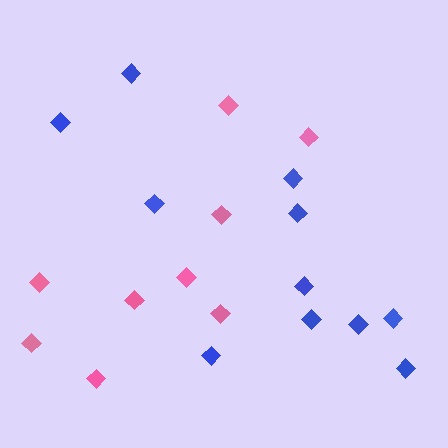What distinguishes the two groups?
There are 2 groups: one group of pink diamonds (9) and one group of blue diamonds (11).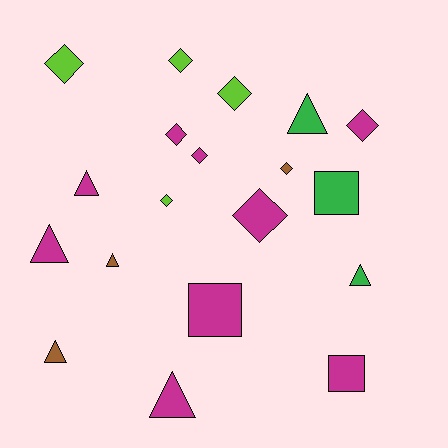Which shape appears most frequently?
Diamond, with 9 objects.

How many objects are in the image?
There are 19 objects.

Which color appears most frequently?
Magenta, with 9 objects.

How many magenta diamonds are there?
There are 4 magenta diamonds.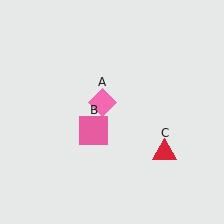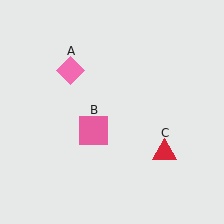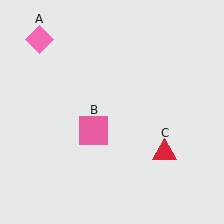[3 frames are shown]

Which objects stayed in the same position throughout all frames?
Pink square (object B) and red triangle (object C) remained stationary.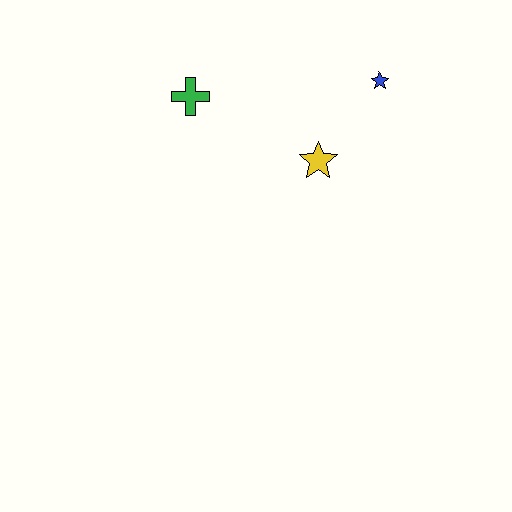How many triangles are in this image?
There are no triangles.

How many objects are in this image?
There are 3 objects.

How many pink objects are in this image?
There are no pink objects.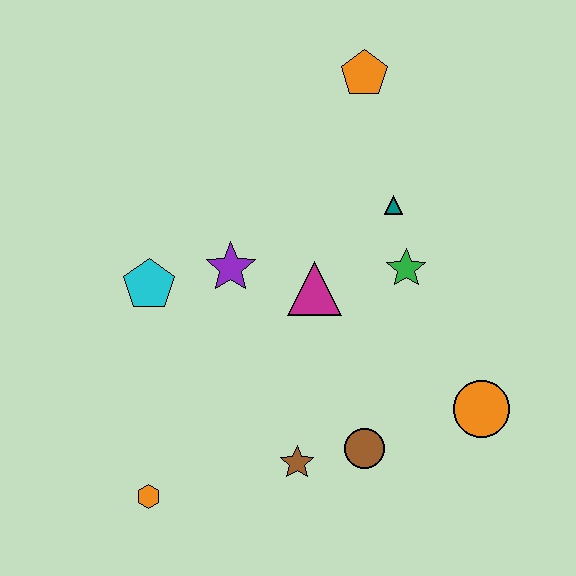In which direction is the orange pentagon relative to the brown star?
The orange pentagon is above the brown star.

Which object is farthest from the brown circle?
The orange pentagon is farthest from the brown circle.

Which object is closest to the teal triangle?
The green star is closest to the teal triangle.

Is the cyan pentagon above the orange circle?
Yes